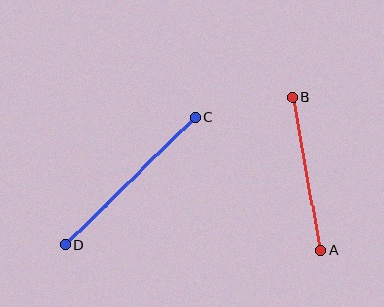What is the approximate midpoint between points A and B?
The midpoint is at approximately (307, 174) pixels.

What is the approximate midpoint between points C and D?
The midpoint is at approximately (130, 181) pixels.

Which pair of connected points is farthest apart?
Points C and D are farthest apart.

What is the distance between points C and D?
The distance is approximately 182 pixels.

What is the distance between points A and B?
The distance is approximately 156 pixels.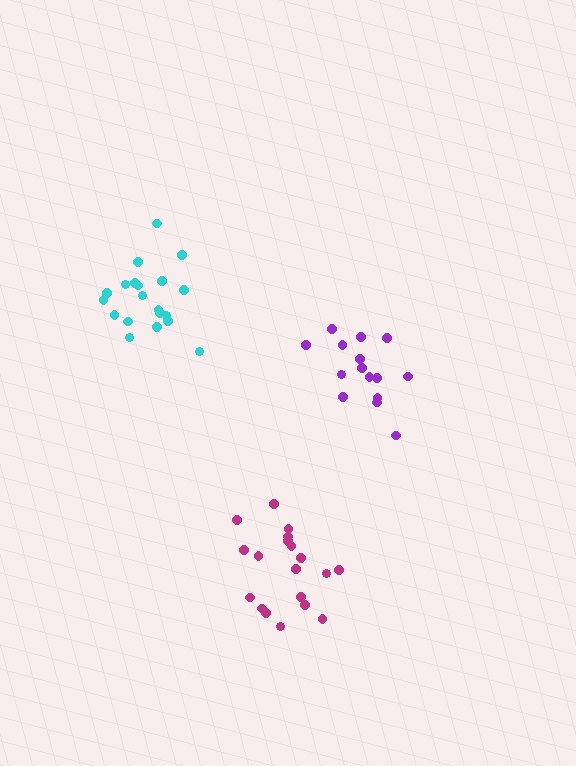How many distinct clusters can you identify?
There are 3 distinct clusters.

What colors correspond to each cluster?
The clusters are colored: purple, magenta, cyan.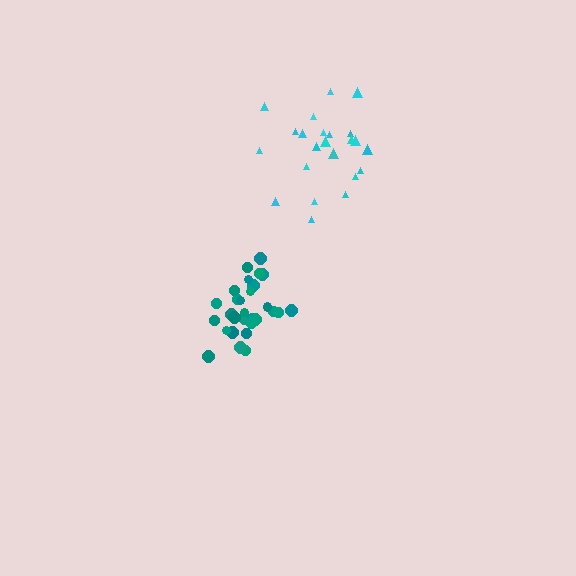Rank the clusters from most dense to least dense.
teal, cyan.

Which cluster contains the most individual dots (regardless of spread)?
Teal (31).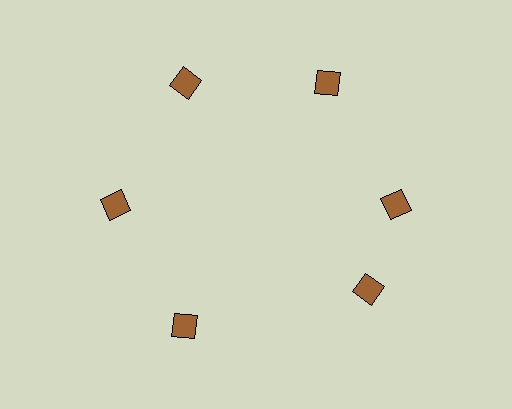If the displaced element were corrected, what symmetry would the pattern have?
It would have 6-fold rotational symmetry — the pattern would map onto itself every 60 degrees.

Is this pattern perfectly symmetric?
No. The 6 brown diamonds are arranged in a ring, but one element near the 5 o'clock position is rotated out of alignment along the ring, breaking the 6-fold rotational symmetry.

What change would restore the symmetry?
The symmetry would be restored by rotating it back into even spacing with its neighbors so that all 6 diamonds sit at equal angles and equal distance from the center.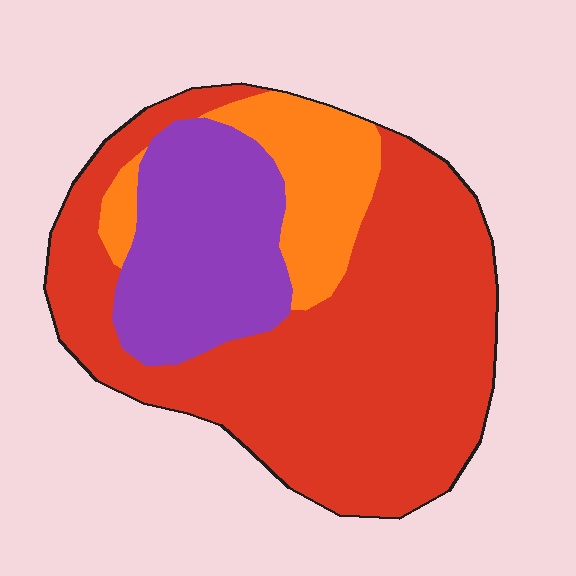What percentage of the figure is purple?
Purple takes up about one quarter (1/4) of the figure.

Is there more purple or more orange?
Purple.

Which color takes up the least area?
Orange, at roughly 15%.